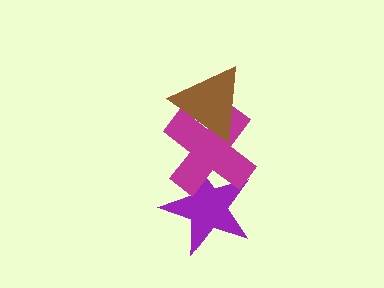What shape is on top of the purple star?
The magenta cross is on top of the purple star.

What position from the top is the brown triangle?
The brown triangle is 1st from the top.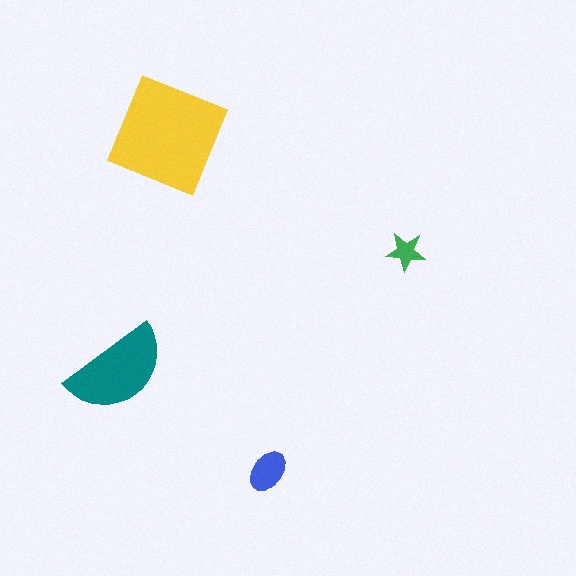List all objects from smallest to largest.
The green star, the blue ellipse, the teal semicircle, the yellow square.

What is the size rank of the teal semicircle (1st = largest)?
2nd.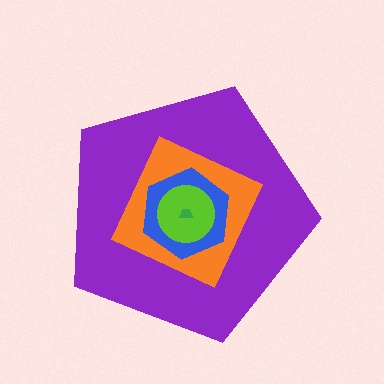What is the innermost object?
The green trapezoid.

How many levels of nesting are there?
5.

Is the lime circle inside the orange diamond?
Yes.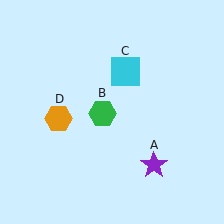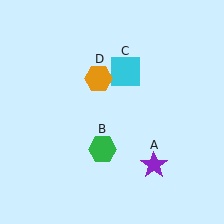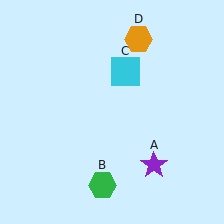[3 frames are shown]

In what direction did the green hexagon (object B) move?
The green hexagon (object B) moved down.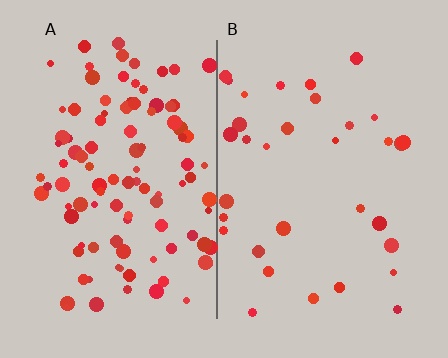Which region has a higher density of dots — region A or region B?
A (the left).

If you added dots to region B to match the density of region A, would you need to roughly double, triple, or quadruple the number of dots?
Approximately triple.